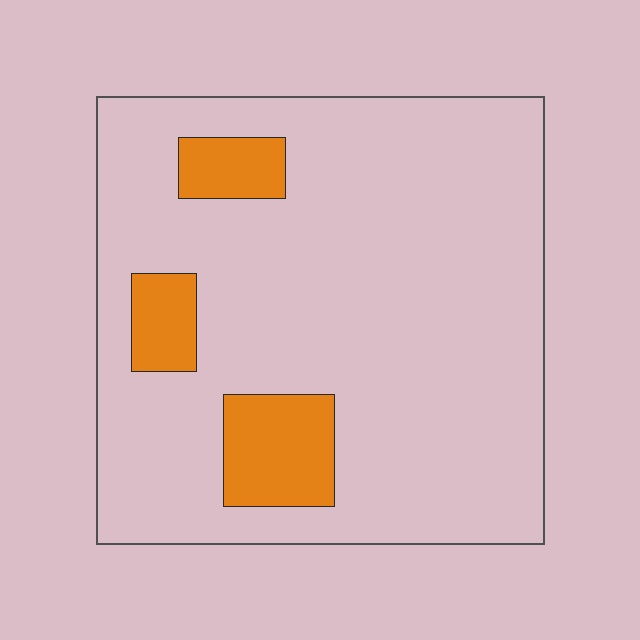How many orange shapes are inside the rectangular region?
3.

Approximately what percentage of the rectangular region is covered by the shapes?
Approximately 15%.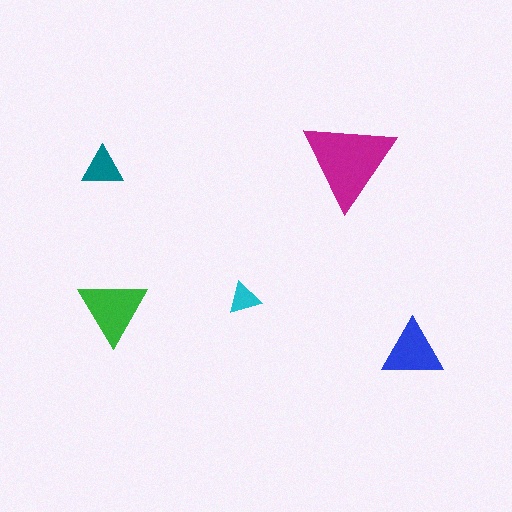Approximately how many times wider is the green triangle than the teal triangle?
About 1.5 times wider.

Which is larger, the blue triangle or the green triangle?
The green one.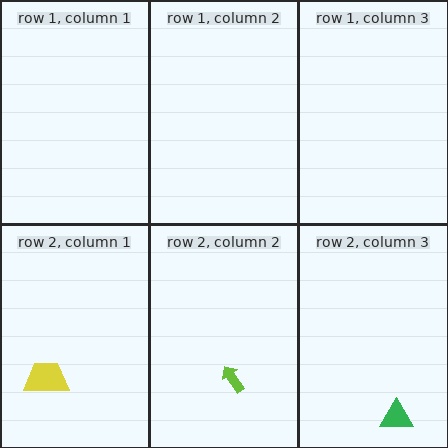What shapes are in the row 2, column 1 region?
The yellow trapezoid.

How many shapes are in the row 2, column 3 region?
1.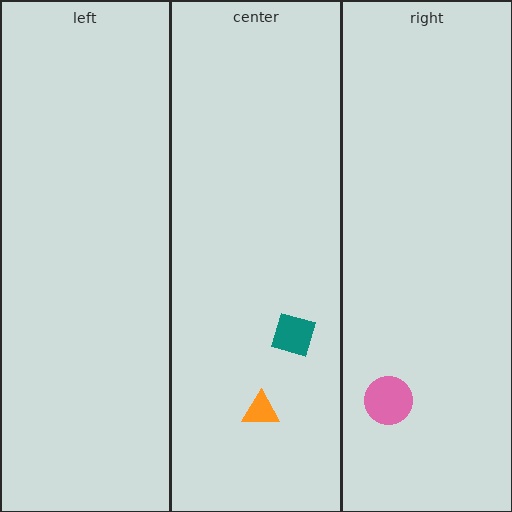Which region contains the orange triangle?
The center region.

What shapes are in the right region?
The pink circle.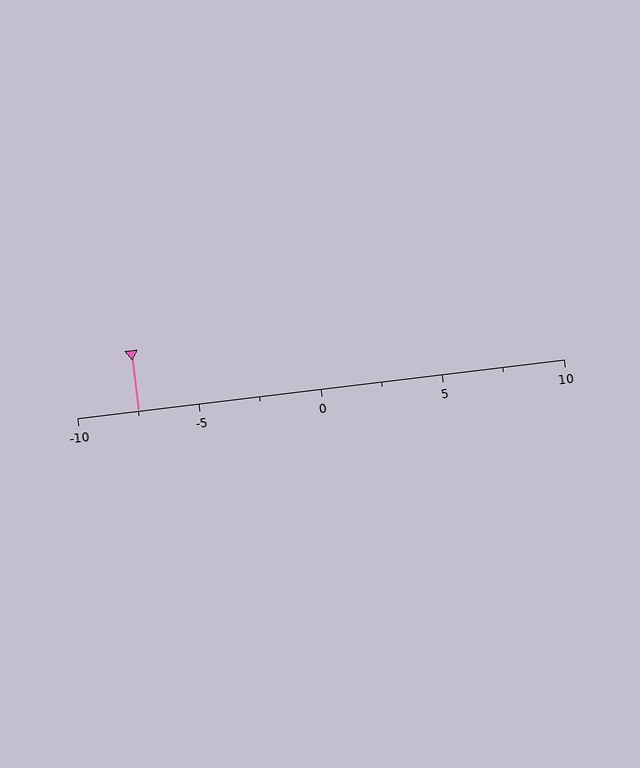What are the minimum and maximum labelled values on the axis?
The axis runs from -10 to 10.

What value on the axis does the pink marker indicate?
The marker indicates approximately -7.5.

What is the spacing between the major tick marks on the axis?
The major ticks are spaced 5 apart.